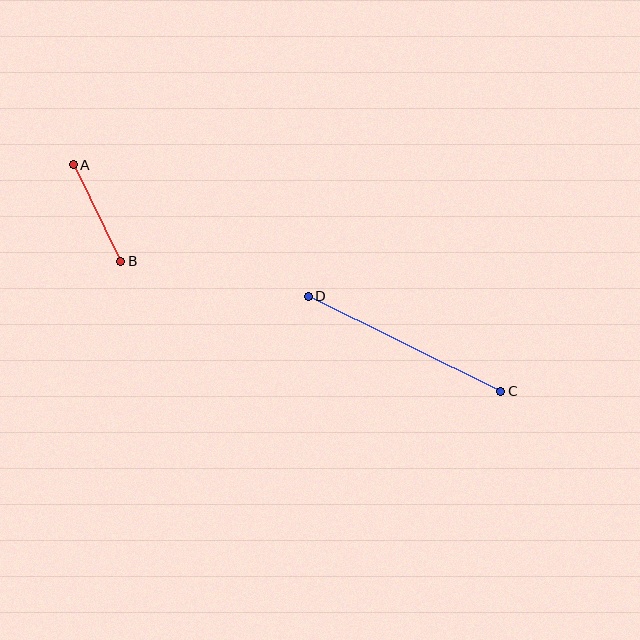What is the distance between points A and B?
The distance is approximately 108 pixels.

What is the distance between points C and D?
The distance is approximately 215 pixels.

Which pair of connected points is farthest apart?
Points C and D are farthest apart.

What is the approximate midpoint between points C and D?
The midpoint is at approximately (405, 344) pixels.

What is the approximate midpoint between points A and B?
The midpoint is at approximately (97, 213) pixels.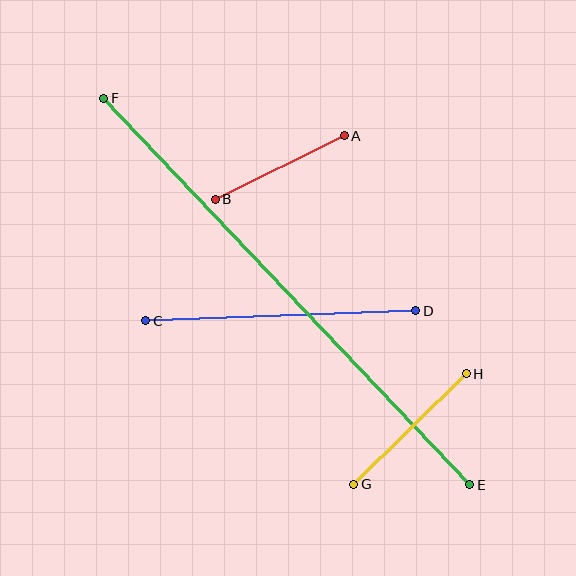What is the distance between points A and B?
The distance is approximately 144 pixels.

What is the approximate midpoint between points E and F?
The midpoint is at approximately (287, 292) pixels.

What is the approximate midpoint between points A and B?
The midpoint is at approximately (280, 168) pixels.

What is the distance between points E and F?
The distance is approximately 532 pixels.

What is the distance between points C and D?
The distance is approximately 270 pixels.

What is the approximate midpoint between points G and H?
The midpoint is at approximately (410, 429) pixels.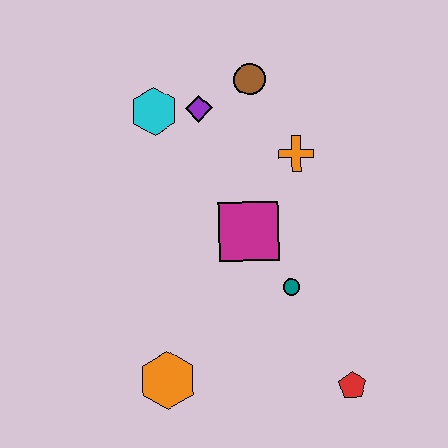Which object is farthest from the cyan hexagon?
The red pentagon is farthest from the cyan hexagon.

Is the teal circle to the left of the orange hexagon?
No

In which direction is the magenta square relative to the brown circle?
The magenta square is below the brown circle.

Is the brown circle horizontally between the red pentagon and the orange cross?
No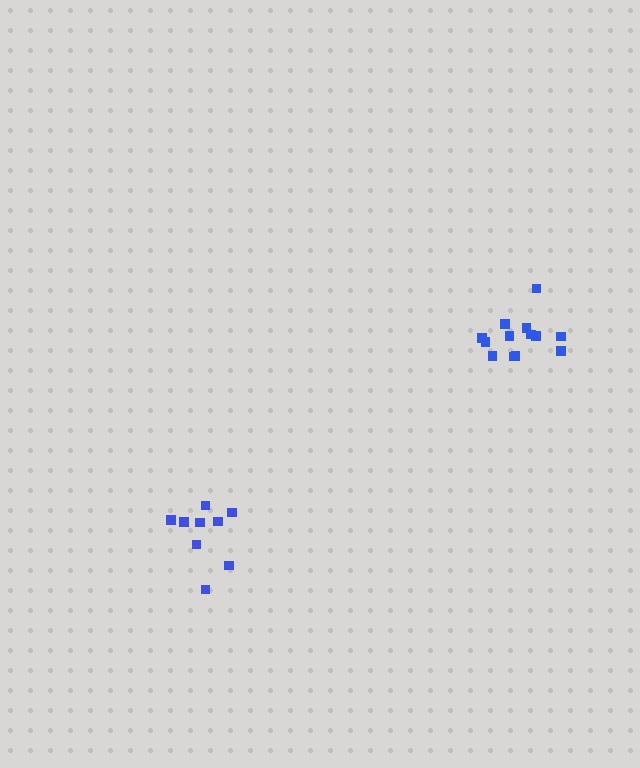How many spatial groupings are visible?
There are 2 spatial groupings.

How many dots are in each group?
Group 1: 9 dots, Group 2: 13 dots (22 total).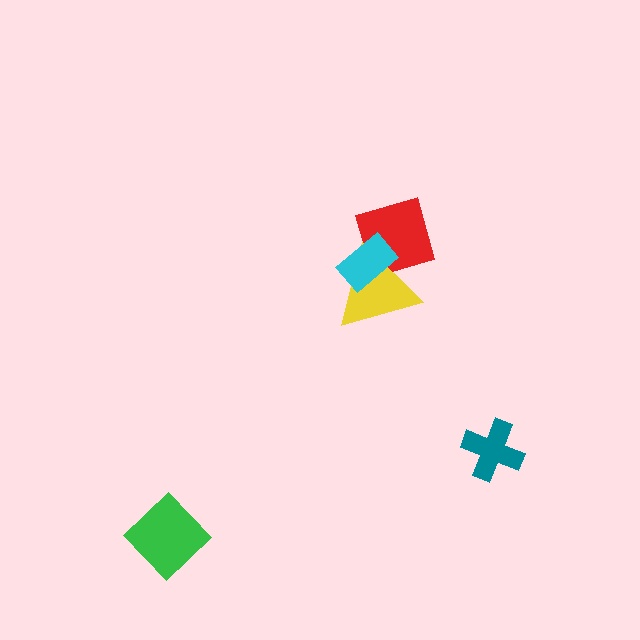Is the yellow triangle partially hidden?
Yes, it is partially covered by another shape.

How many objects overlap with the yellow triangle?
2 objects overlap with the yellow triangle.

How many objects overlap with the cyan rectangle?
2 objects overlap with the cyan rectangle.